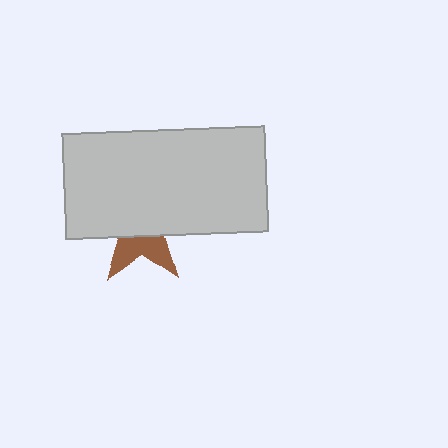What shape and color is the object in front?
The object in front is a light gray rectangle.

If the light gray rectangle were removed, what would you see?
You would see the complete brown star.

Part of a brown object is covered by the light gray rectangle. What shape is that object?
It is a star.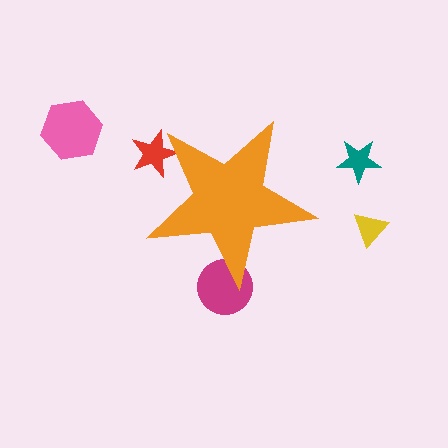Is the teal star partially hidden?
No, the teal star is fully visible.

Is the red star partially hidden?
Yes, the red star is partially hidden behind the orange star.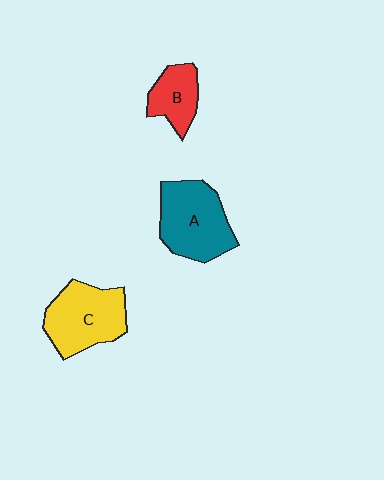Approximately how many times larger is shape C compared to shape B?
Approximately 1.7 times.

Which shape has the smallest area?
Shape B (red).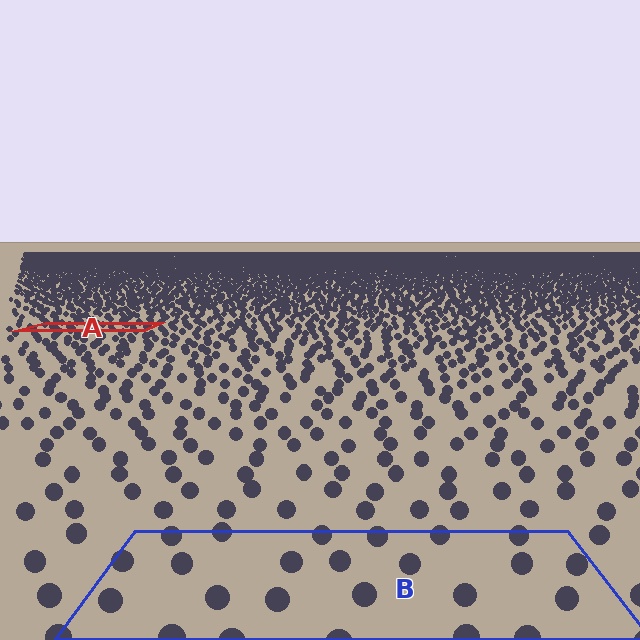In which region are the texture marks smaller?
The texture marks are smaller in region A, because it is farther away.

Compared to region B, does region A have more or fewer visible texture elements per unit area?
Region A has more texture elements per unit area — they are packed more densely because it is farther away.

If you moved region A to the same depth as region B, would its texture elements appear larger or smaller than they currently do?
They would appear larger. At a closer depth, the same texture elements are projected at a bigger on-screen size.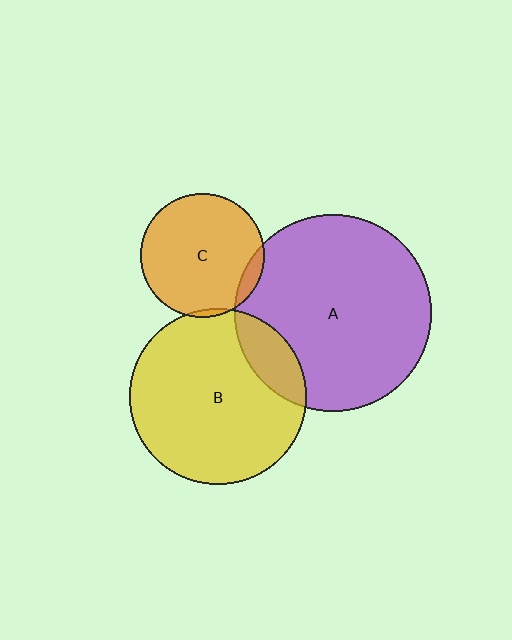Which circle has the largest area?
Circle A (purple).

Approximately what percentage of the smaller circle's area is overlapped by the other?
Approximately 5%.